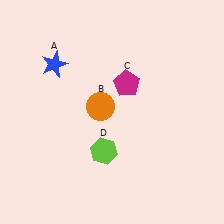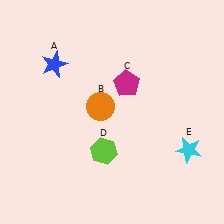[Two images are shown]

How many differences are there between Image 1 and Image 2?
There is 1 difference between the two images.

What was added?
A cyan star (E) was added in Image 2.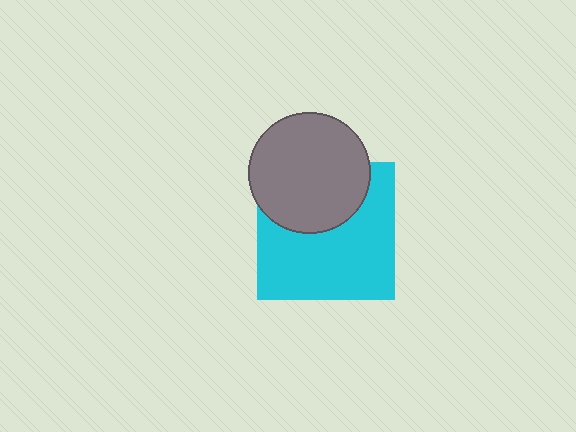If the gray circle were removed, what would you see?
You would see the complete cyan square.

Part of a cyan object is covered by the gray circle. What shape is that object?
It is a square.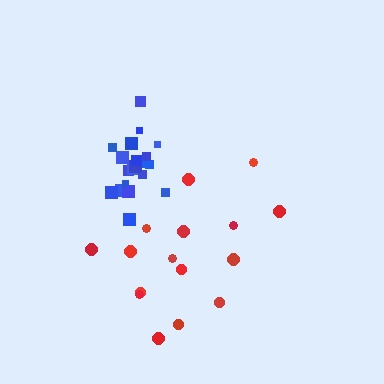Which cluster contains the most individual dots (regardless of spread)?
Blue (21).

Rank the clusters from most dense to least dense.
blue, red.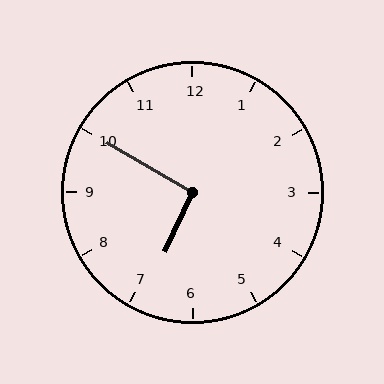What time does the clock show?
6:50.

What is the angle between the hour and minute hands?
Approximately 95 degrees.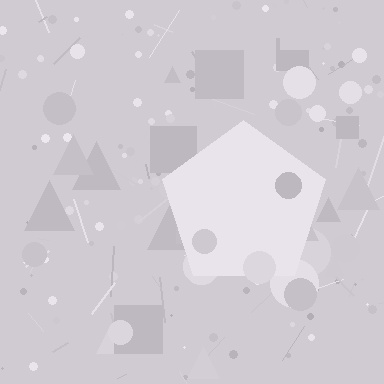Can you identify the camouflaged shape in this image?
The camouflaged shape is a pentagon.